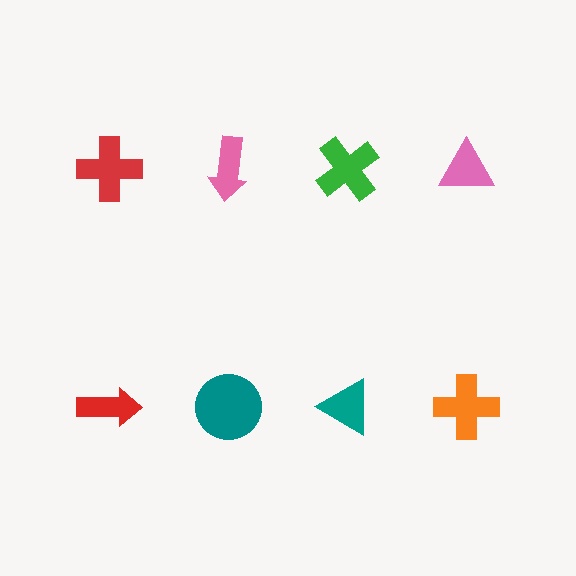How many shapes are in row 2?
4 shapes.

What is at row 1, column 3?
A green cross.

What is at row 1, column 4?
A pink triangle.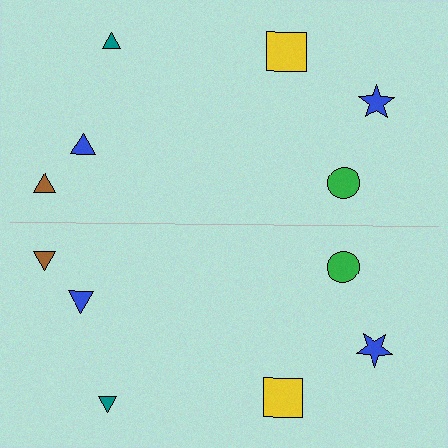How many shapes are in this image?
There are 12 shapes in this image.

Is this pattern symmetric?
Yes, this pattern has bilateral (reflection) symmetry.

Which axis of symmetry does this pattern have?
The pattern has a horizontal axis of symmetry running through the center of the image.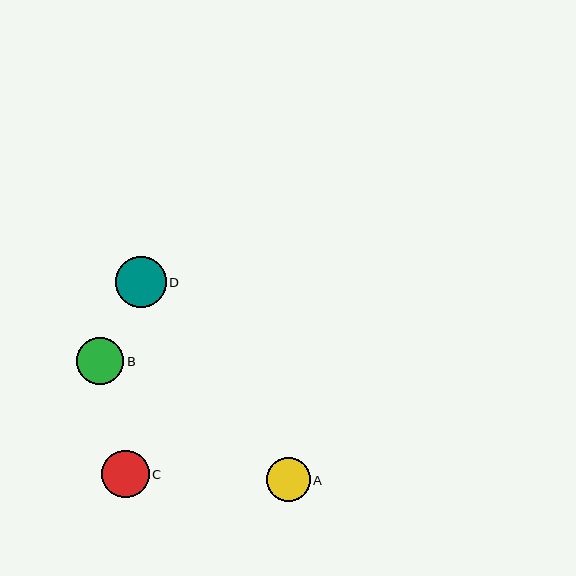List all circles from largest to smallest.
From largest to smallest: D, B, C, A.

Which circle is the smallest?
Circle A is the smallest with a size of approximately 44 pixels.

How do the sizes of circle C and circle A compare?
Circle C and circle A are approximately the same size.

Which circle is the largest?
Circle D is the largest with a size of approximately 51 pixels.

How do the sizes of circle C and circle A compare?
Circle C and circle A are approximately the same size.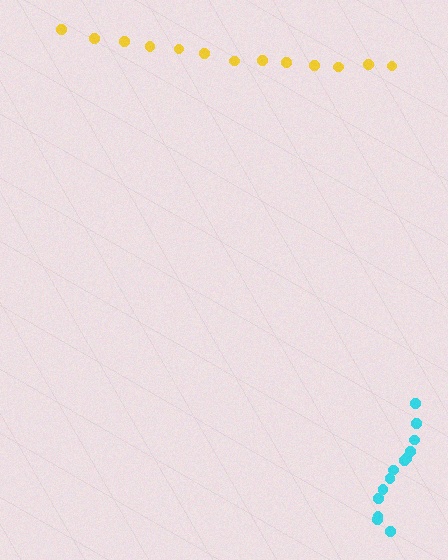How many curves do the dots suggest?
There are 2 distinct paths.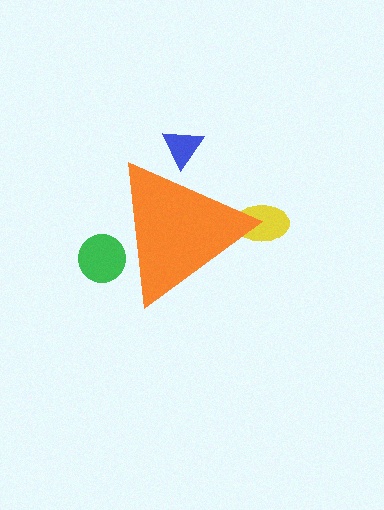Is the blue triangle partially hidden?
Yes, the blue triangle is partially hidden behind the orange triangle.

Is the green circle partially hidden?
Yes, the green circle is partially hidden behind the orange triangle.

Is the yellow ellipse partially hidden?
Yes, the yellow ellipse is partially hidden behind the orange triangle.